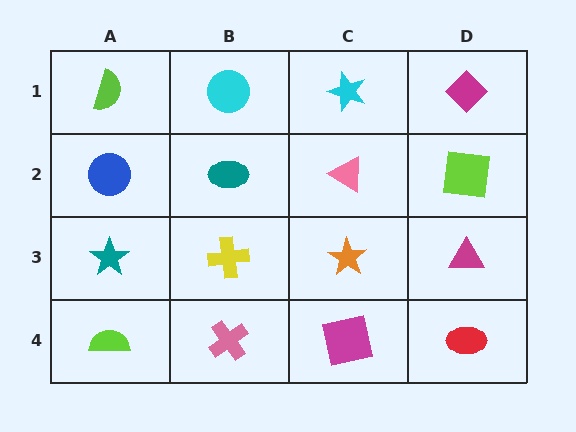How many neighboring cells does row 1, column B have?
3.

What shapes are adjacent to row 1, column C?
A pink triangle (row 2, column C), a cyan circle (row 1, column B), a magenta diamond (row 1, column D).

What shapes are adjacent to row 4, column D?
A magenta triangle (row 3, column D), a magenta square (row 4, column C).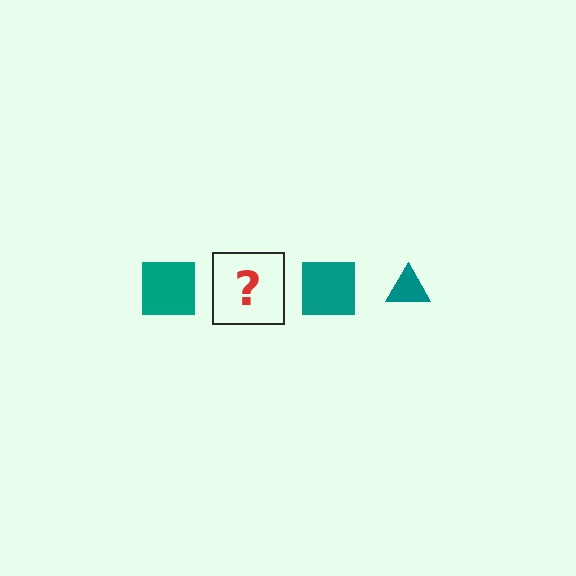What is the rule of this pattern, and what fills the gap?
The rule is that the pattern cycles through square, triangle shapes in teal. The gap should be filled with a teal triangle.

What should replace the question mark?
The question mark should be replaced with a teal triangle.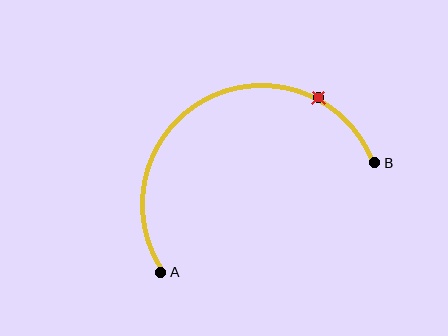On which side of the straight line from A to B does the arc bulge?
The arc bulges above the straight line connecting A and B.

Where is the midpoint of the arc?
The arc midpoint is the point on the curve farthest from the straight line joining A and B. It sits above that line.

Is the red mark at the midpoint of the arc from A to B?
No. The red mark lies on the arc but is closer to endpoint B. The arc midpoint would be at the point on the curve equidistant along the arc from both A and B.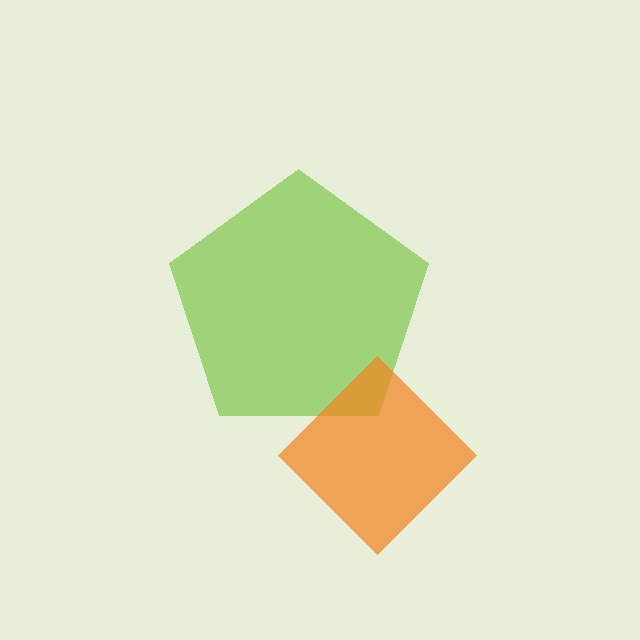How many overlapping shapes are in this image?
There are 2 overlapping shapes in the image.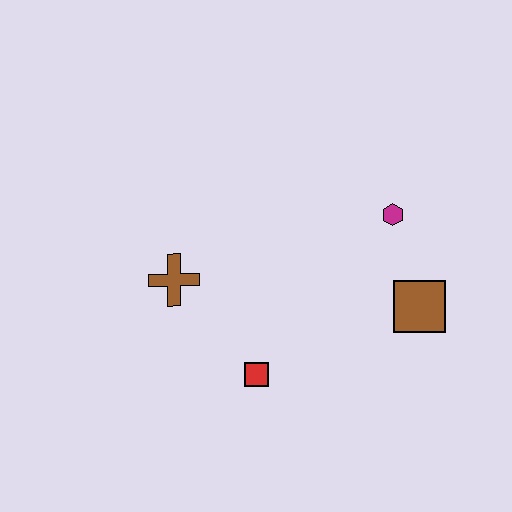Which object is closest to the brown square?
The magenta hexagon is closest to the brown square.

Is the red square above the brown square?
No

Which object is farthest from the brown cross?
The brown square is farthest from the brown cross.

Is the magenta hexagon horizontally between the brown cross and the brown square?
Yes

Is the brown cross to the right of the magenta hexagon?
No